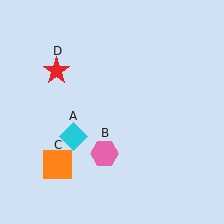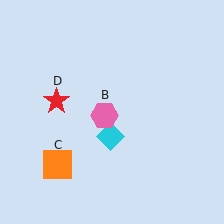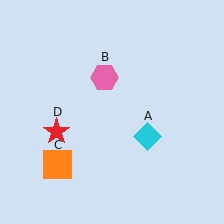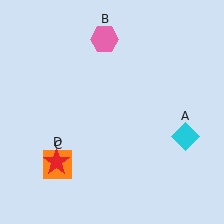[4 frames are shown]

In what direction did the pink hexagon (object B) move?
The pink hexagon (object B) moved up.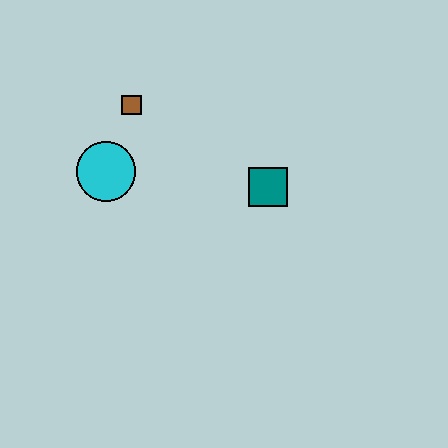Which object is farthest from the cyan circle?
The teal square is farthest from the cyan circle.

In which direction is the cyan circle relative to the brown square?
The cyan circle is below the brown square.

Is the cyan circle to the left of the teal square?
Yes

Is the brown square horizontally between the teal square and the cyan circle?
Yes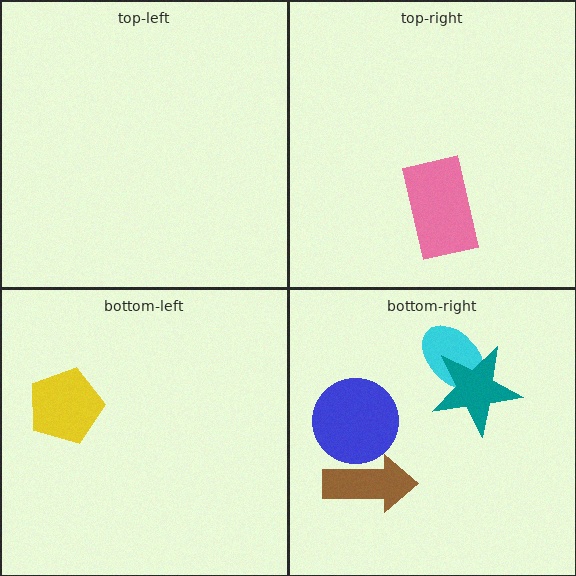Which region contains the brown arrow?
The bottom-right region.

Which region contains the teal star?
The bottom-right region.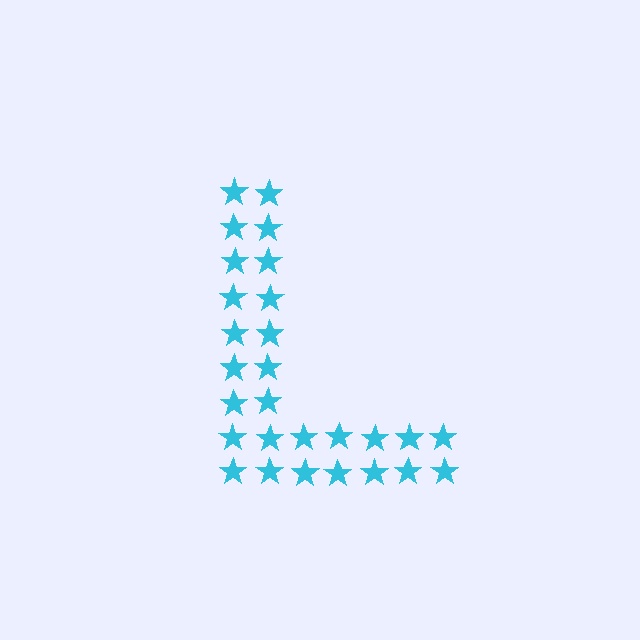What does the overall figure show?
The overall figure shows the letter L.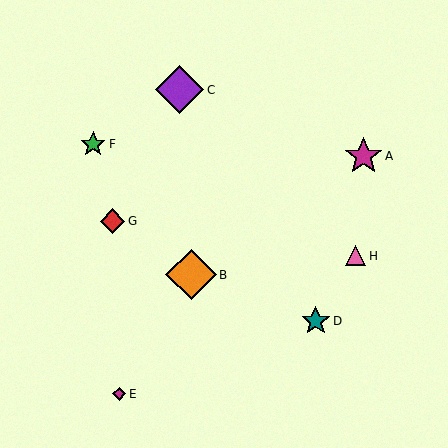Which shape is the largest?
The orange diamond (labeled B) is the largest.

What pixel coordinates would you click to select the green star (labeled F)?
Click at (93, 144) to select the green star F.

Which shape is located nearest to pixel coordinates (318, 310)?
The teal star (labeled D) at (316, 321) is nearest to that location.